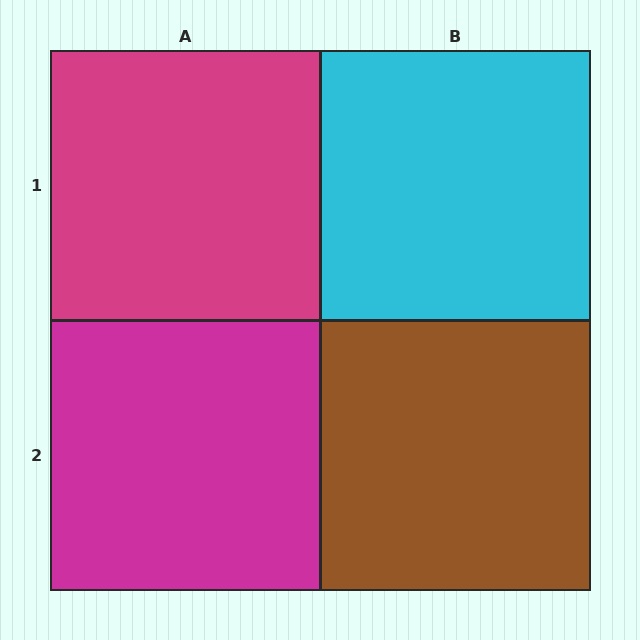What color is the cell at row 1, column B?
Cyan.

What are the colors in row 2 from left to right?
Magenta, brown.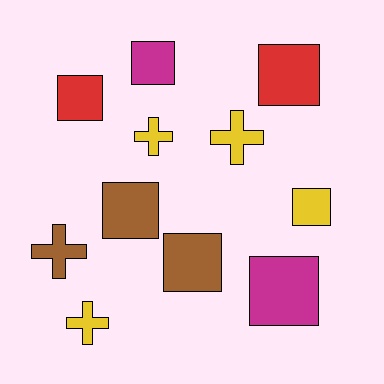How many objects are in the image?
There are 11 objects.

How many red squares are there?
There are 2 red squares.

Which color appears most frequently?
Yellow, with 4 objects.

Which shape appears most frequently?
Square, with 7 objects.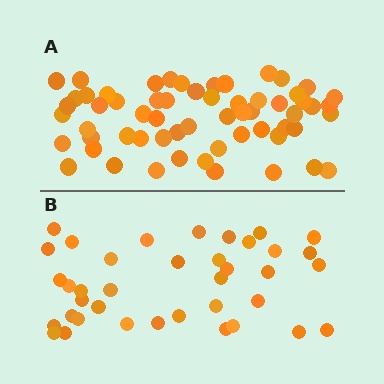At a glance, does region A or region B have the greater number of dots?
Region A (the top region) has more dots.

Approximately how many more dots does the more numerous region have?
Region A has approximately 20 more dots than region B.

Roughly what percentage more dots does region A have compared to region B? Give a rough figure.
About 60% more.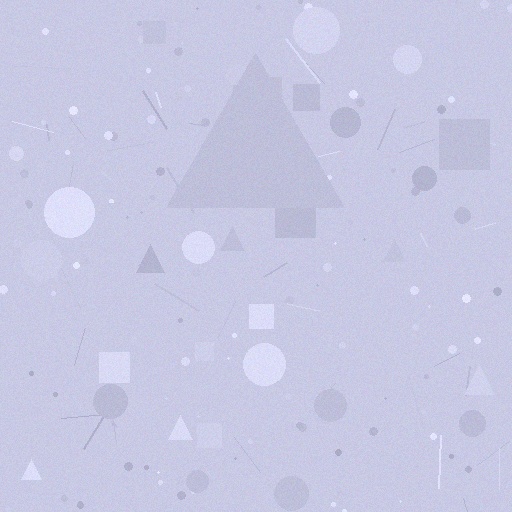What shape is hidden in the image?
A triangle is hidden in the image.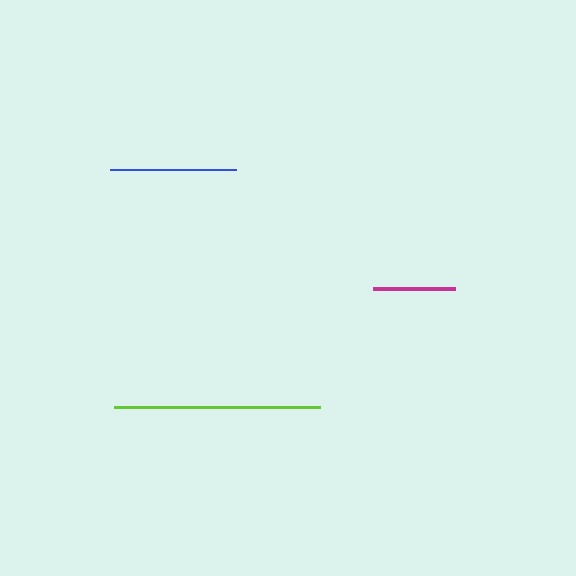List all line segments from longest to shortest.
From longest to shortest: lime, blue, magenta.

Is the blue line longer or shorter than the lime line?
The lime line is longer than the blue line.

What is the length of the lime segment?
The lime segment is approximately 206 pixels long.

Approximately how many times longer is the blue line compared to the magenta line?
The blue line is approximately 1.5 times the length of the magenta line.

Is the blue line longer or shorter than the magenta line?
The blue line is longer than the magenta line.